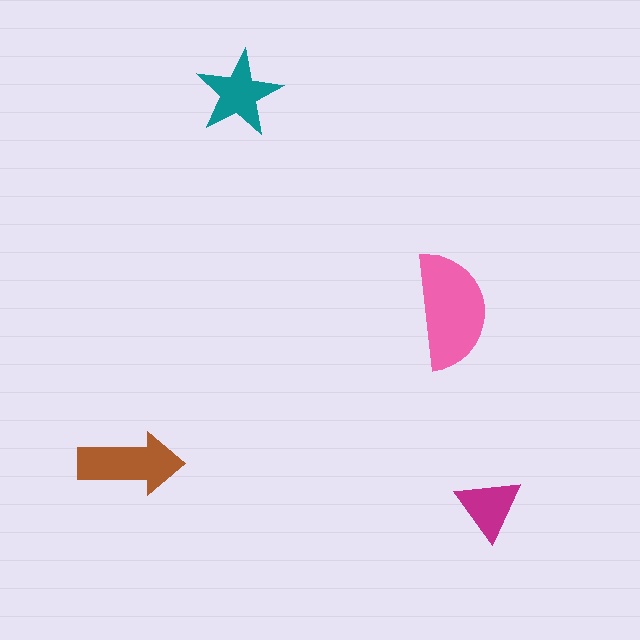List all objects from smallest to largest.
The magenta triangle, the teal star, the brown arrow, the pink semicircle.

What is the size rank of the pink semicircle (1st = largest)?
1st.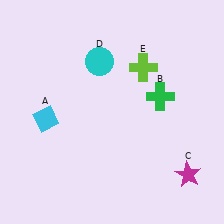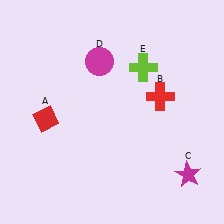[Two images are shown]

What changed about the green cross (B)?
In Image 1, B is green. In Image 2, it changed to red.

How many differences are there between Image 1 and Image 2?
There are 3 differences between the two images.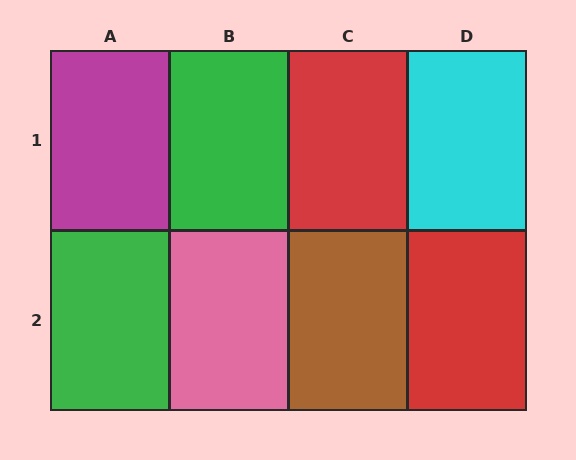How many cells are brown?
1 cell is brown.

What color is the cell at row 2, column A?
Green.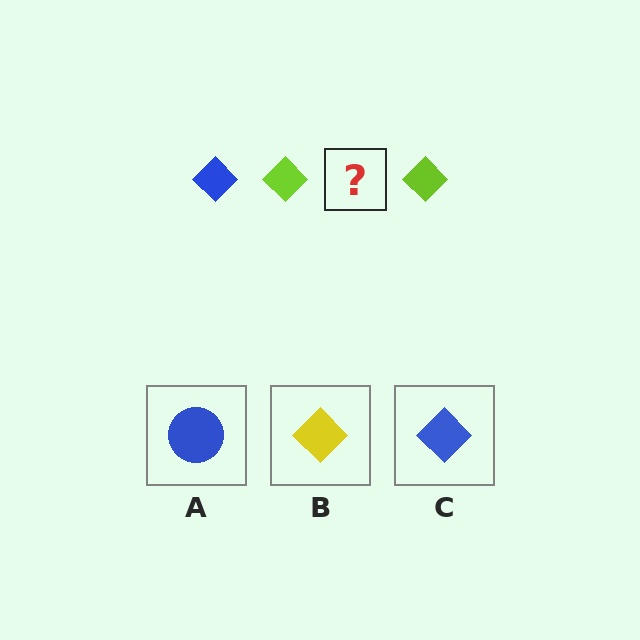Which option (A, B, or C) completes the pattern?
C.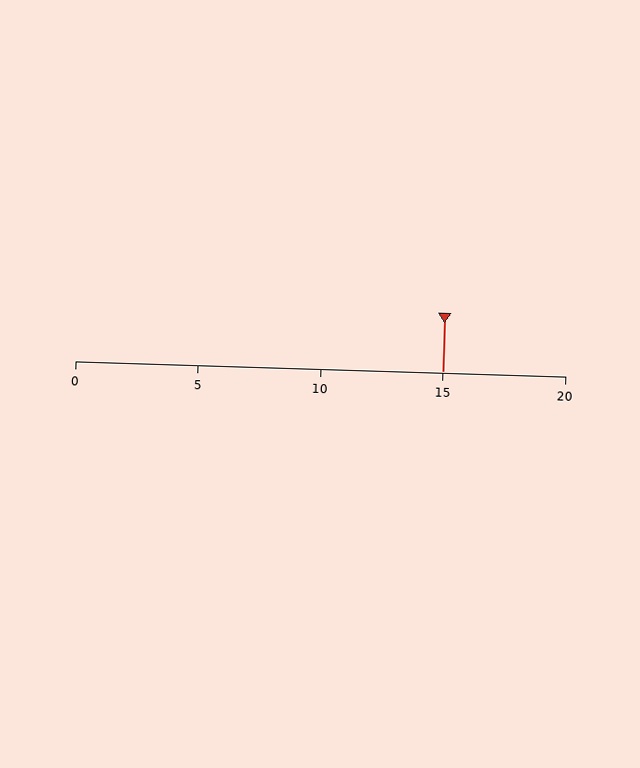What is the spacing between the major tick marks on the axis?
The major ticks are spaced 5 apart.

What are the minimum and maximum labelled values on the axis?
The axis runs from 0 to 20.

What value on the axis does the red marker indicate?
The marker indicates approximately 15.